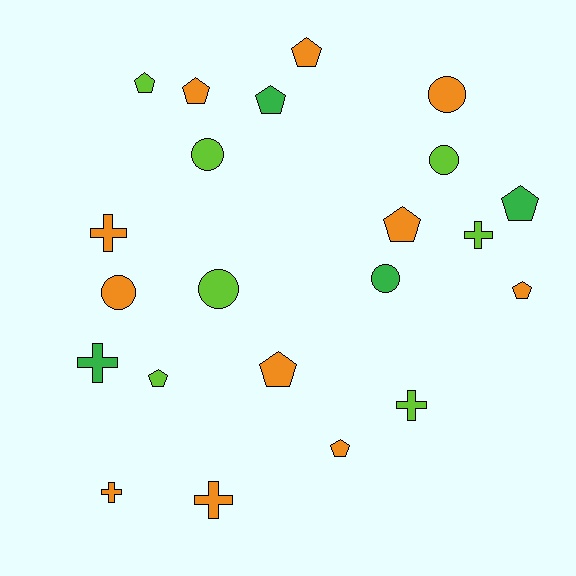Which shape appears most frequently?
Pentagon, with 10 objects.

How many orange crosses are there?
There are 3 orange crosses.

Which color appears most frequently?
Orange, with 11 objects.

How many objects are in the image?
There are 22 objects.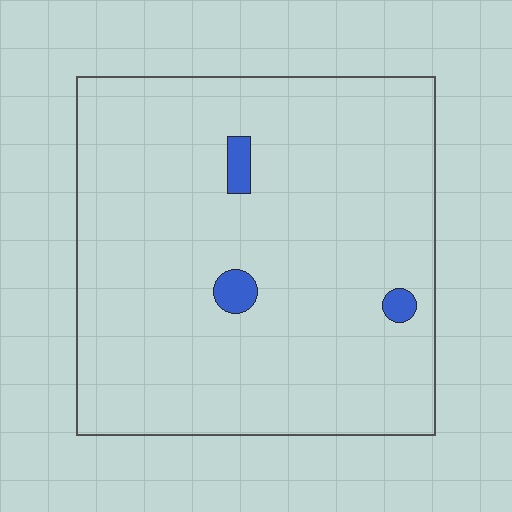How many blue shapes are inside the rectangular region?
3.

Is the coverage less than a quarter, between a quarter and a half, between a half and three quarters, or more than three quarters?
Less than a quarter.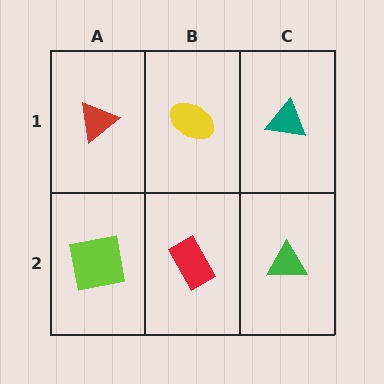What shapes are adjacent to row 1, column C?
A green triangle (row 2, column C), a yellow ellipse (row 1, column B).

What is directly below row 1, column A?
A lime square.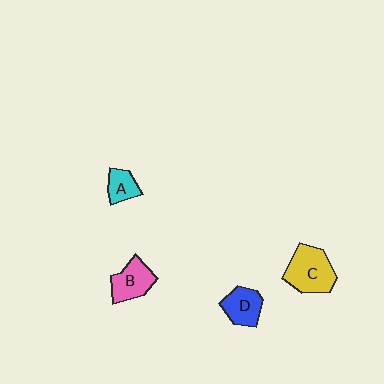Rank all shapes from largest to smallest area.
From largest to smallest: C (yellow), B (pink), D (blue), A (cyan).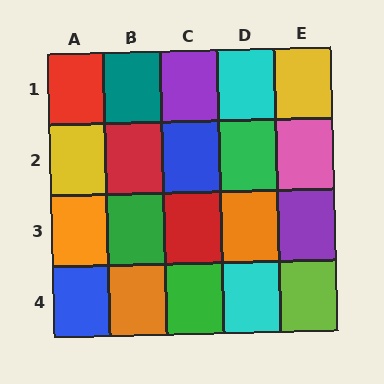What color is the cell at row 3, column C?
Red.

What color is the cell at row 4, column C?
Green.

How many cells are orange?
3 cells are orange.